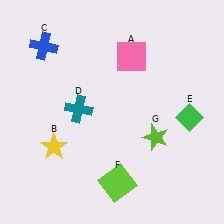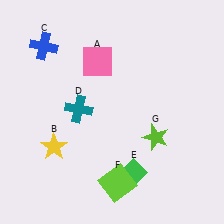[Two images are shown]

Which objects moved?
The objects that moved are: the pink square (A), the green diamond (E).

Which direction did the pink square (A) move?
The pink square (A) moved left.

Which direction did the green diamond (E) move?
The green diamond (E) moved left.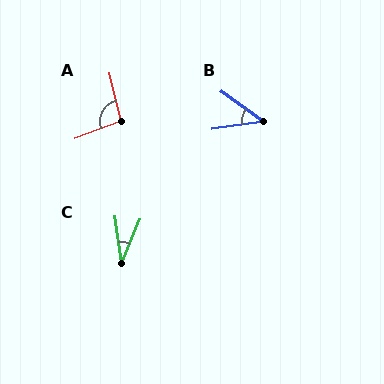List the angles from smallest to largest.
C (31°), B (45°), A (97°).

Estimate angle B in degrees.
Approximately 45 degrees.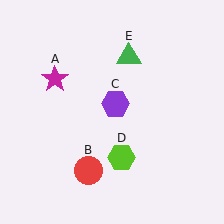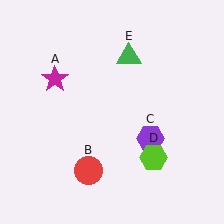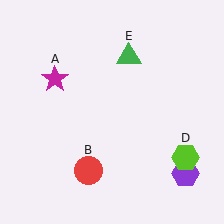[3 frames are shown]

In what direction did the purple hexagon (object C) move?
The purple hexagon (object C) moved down and to the right.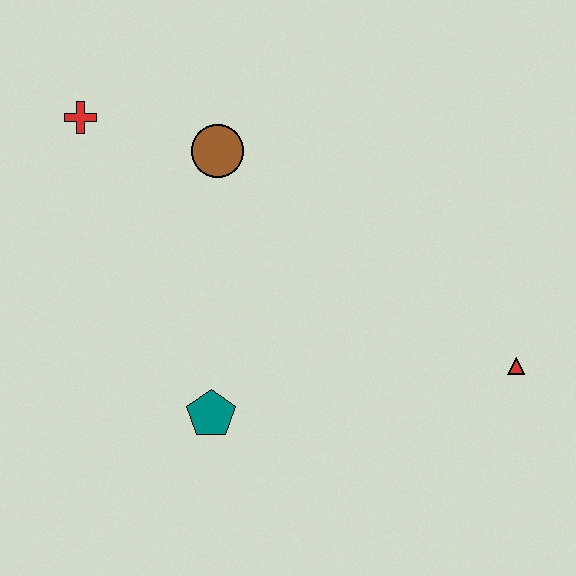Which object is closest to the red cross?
The brown circle is closest to the red cross.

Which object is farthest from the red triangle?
The red cross is farthest from the red triangle.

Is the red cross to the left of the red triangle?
Yes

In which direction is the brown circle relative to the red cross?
The brown circle is to the right of the red cross.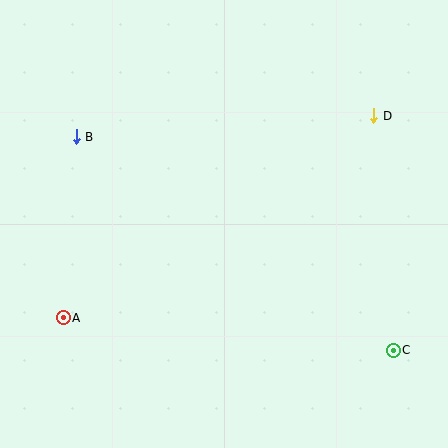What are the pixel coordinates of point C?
Point C is at (393, 350).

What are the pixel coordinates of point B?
Point B is at (76, 137).